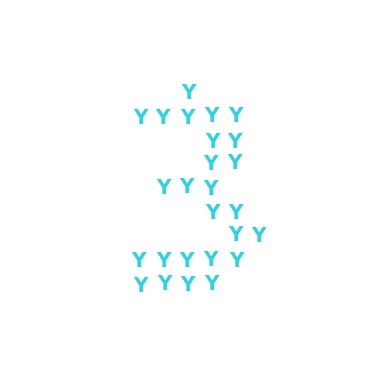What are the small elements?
The small elements are letter Y's.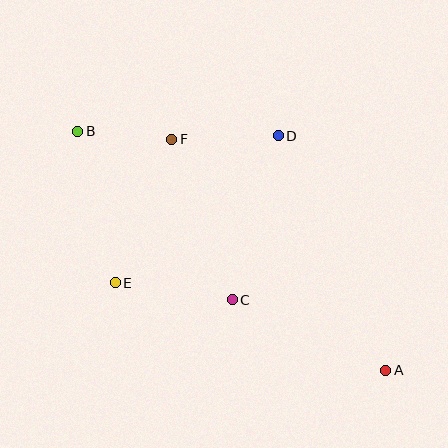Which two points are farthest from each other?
Points A and B are farthest from each other.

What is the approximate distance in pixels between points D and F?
The distance between D and F is approximately 106 pixels.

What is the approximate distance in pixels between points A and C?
The distance between A and C is approximately 169 pixels.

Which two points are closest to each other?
Points B and F are closest to each other.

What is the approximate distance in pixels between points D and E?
The distance between D and E is approximately 219 pixels.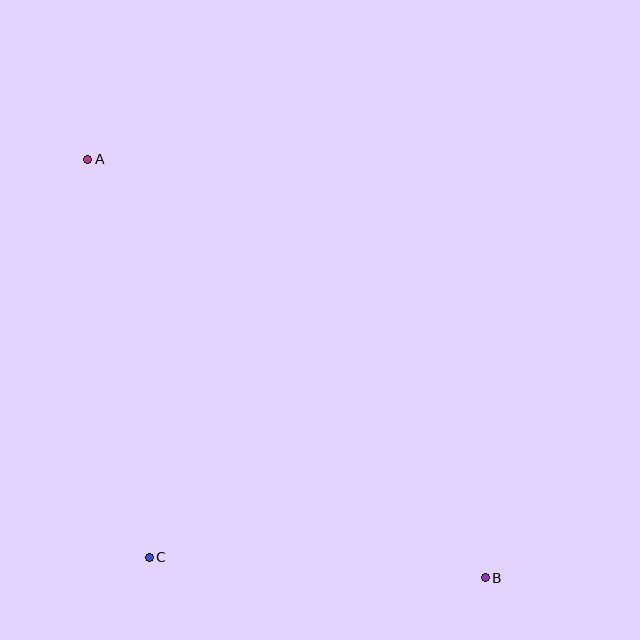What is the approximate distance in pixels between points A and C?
The distance between A and C is approximately 402 pixels.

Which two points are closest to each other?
Points B and C are closest to each other.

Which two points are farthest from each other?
Points A and B are farthest from each other.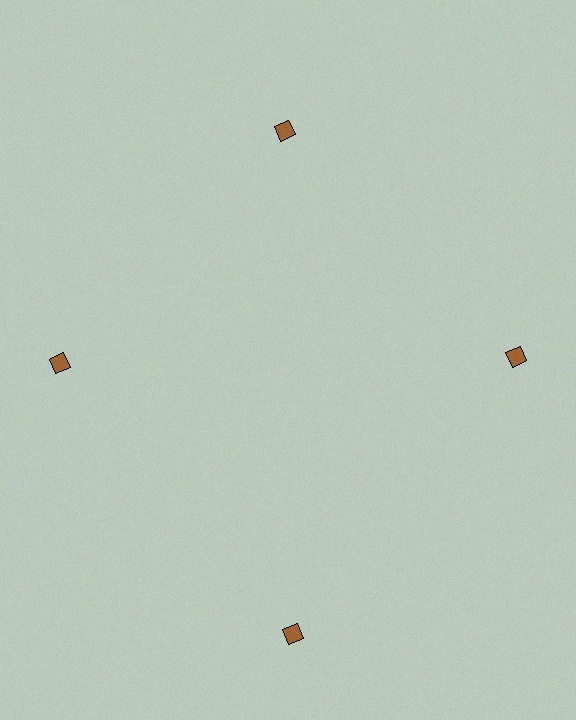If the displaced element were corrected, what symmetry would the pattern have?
It would have 4-fold rotational symmetry — the pattern would map onto itself every 90 degrees.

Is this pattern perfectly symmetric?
No. The 4 brown diamonds are arranged in a ring, but one element near the 6 o'clock position is pushed outward from the center, breaking the 4-fold rotational symmetry.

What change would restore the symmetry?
The symmetry would be restored by moving it inward, back onto the ring so that all 4 diamonds sit at equal angles and equal distance from the center.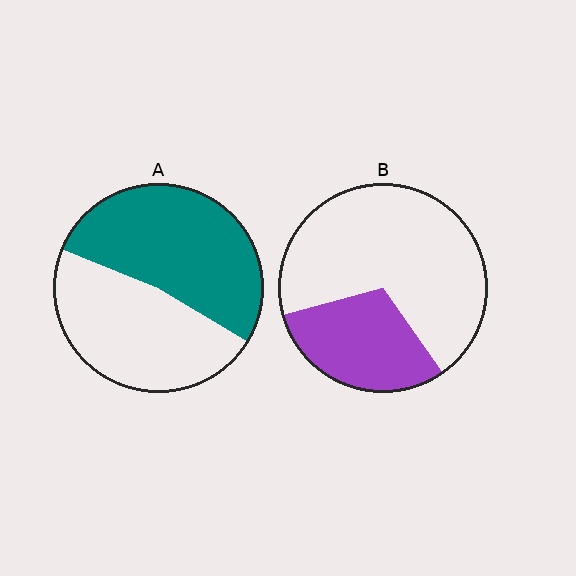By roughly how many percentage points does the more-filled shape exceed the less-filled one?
By roughly 20 percentage points (A over B).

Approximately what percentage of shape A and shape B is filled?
A is approximately 55% and B is approximately 30%.